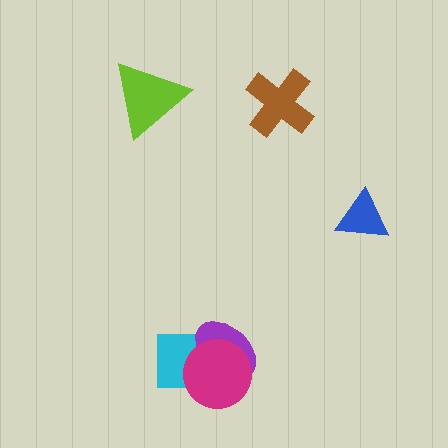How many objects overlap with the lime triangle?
0 objects overlap with the lime triangle.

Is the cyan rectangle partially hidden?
Yes, it is partially covered by another shape.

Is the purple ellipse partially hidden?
Yes, it is partially covered by another shape.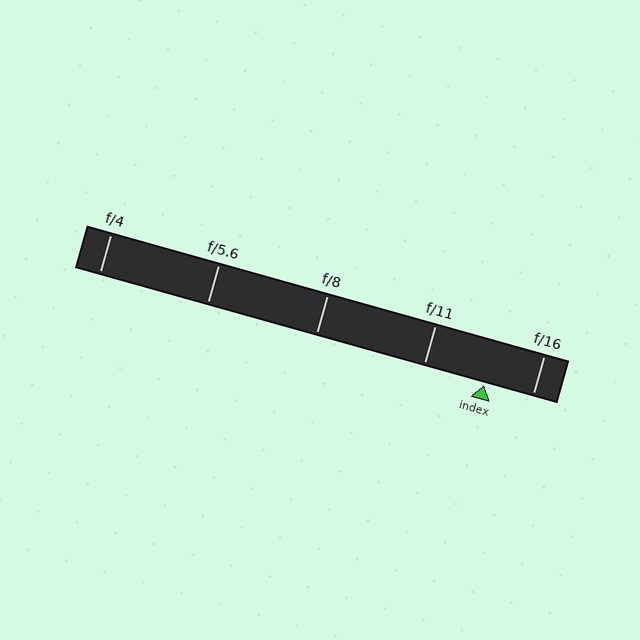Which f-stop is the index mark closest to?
The index mark is closest to f/16.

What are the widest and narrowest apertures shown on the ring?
The widest aperture shown is f/4 and the narrowest is f/16.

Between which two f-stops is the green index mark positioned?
The index mark is between f/11 and f/16.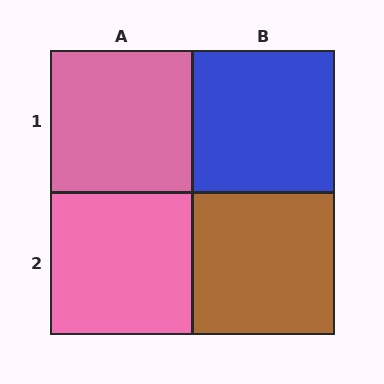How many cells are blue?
1 cell is blue.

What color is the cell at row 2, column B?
Brown.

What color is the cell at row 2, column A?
Pink.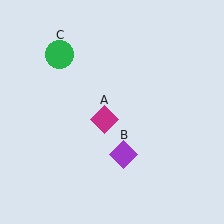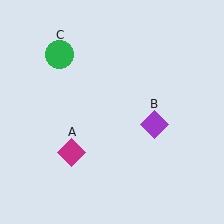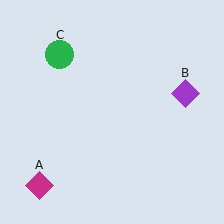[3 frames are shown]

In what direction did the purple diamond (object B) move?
The purple diamond (object B) moved up and to the right.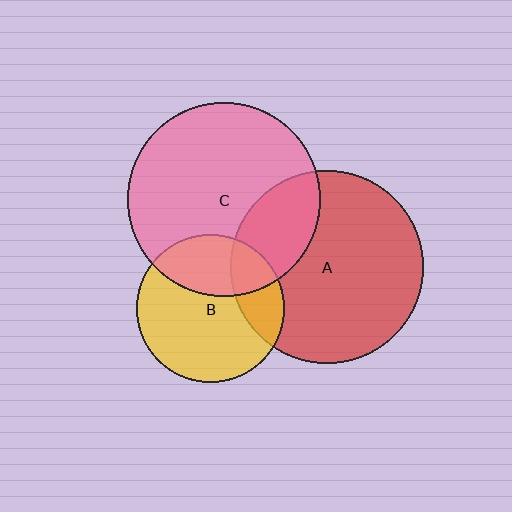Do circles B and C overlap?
Yes.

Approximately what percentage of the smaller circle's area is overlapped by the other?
Approximately 30%.